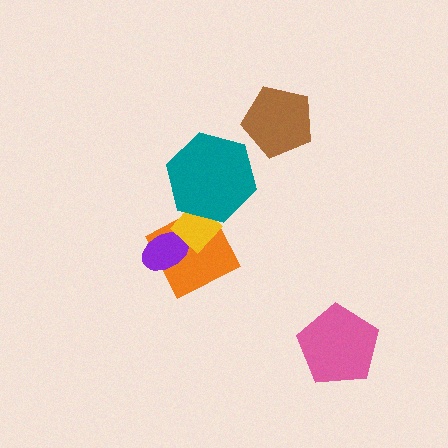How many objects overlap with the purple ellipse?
2 objects overlap with the purple ellipse.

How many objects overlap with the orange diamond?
3 objects overlap with the orange diamond.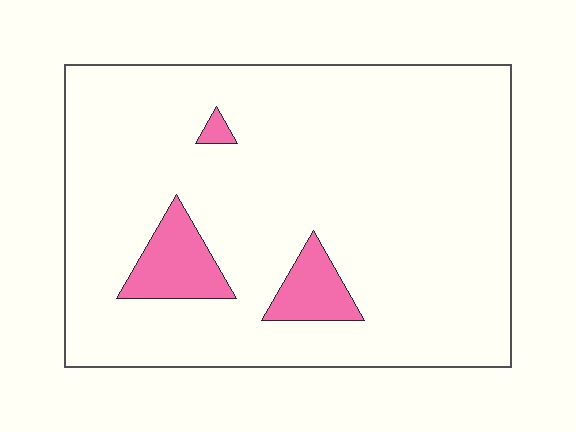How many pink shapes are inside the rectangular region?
3.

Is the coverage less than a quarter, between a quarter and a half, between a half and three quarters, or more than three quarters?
Less than a quarter.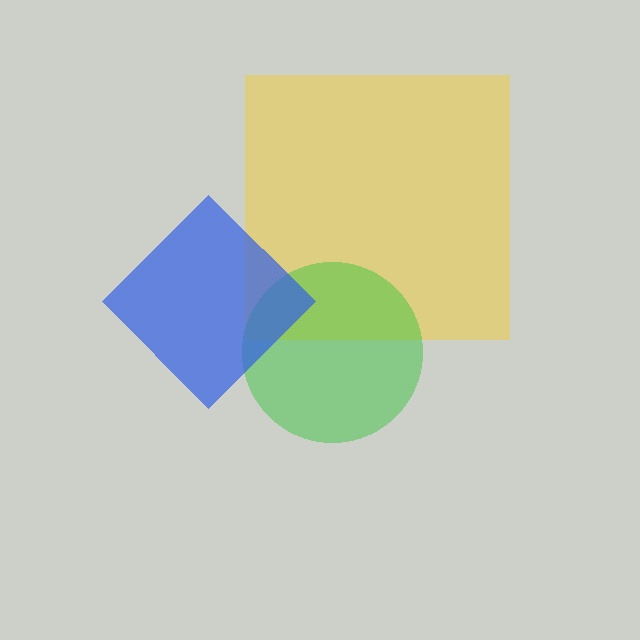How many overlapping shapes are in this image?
There are 3 overlapping shapes in the image.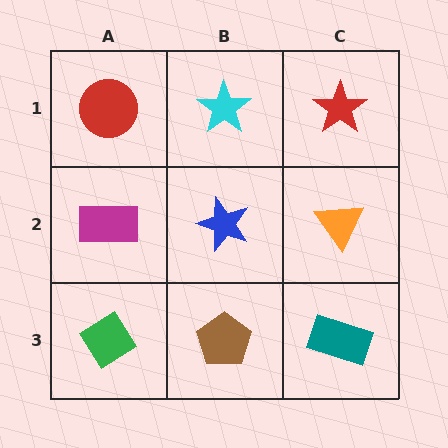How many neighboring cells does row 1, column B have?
3.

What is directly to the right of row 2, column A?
A blue star.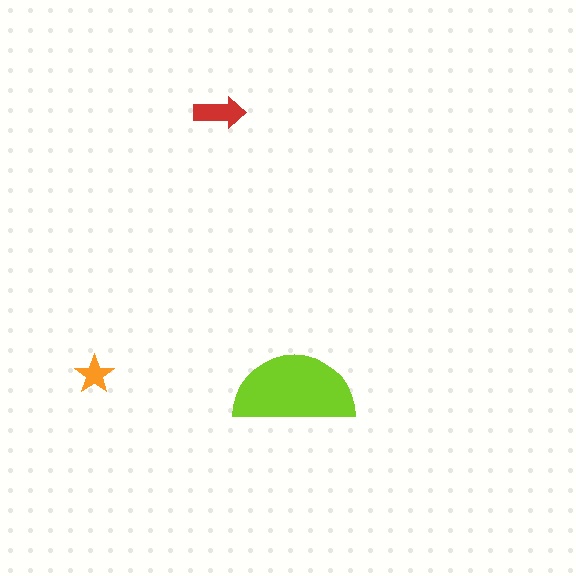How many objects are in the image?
There are 3 objects in the image.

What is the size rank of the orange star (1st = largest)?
3rd.